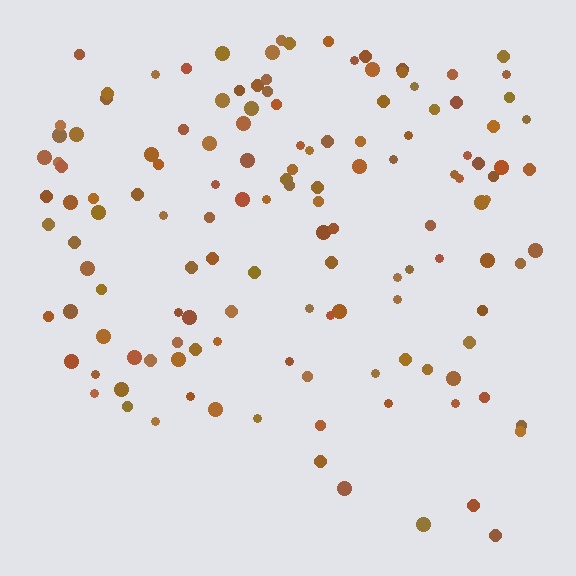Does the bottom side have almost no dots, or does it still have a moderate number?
Still a moderate number, just noticeably fewer than the top.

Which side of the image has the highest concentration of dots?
The top.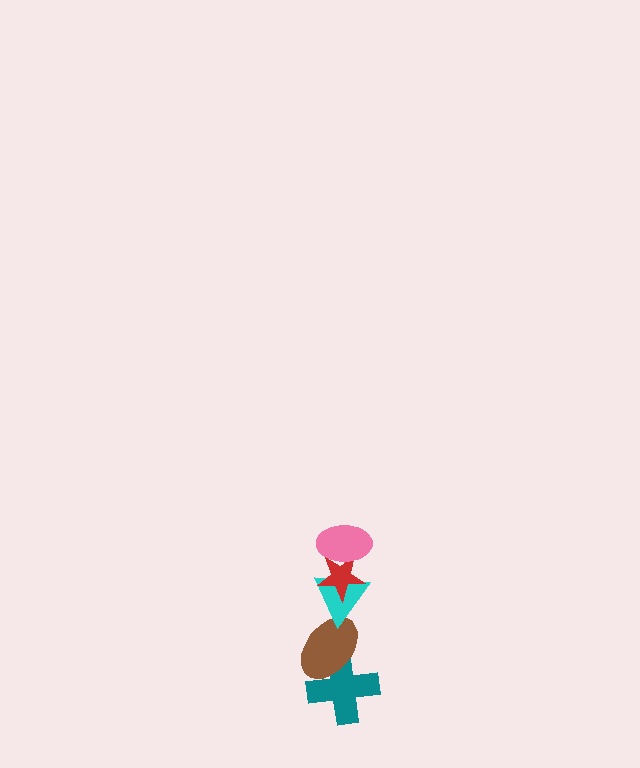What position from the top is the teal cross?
The teal cross is 5th from the top.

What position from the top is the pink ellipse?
The pink ellipse is 1st from the top.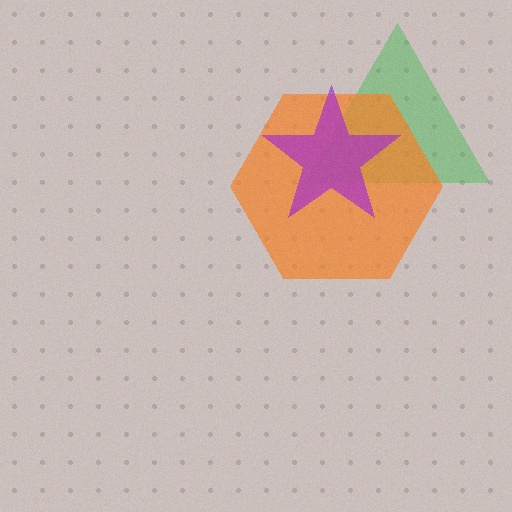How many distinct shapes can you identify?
There are 3 distinct shapes: a green triangle, an orange hexagon, a purple star.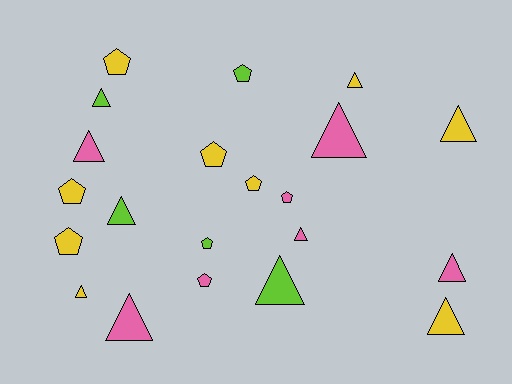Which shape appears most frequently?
Triangle, with 12 objects.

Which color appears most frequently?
Yellow, with 9 objects.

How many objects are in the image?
There are 21 objects.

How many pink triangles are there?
There are 5 pink triangles.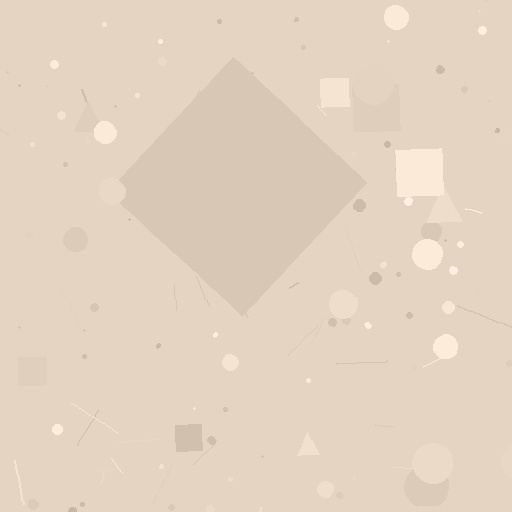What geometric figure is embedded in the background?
A diamond is embedded in the background.